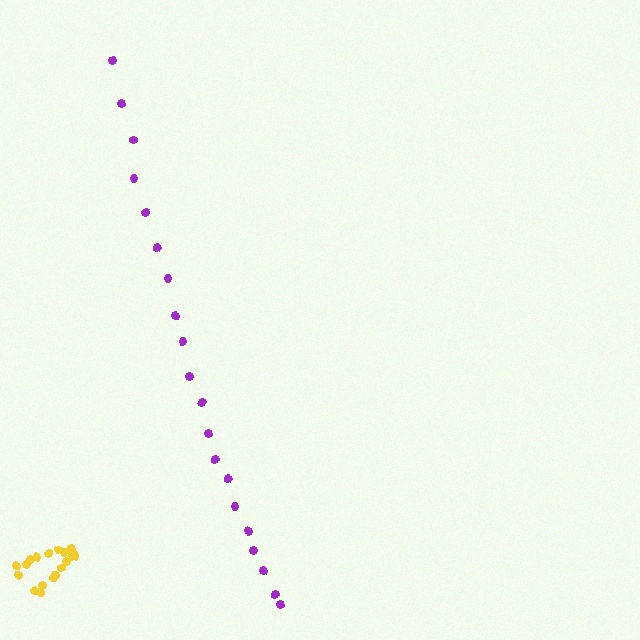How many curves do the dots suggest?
There are 2 distinct paths.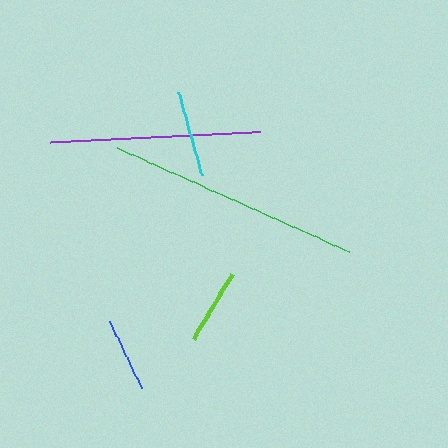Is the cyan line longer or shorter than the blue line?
The cyan line is longer than the blue line.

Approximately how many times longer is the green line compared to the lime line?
The green line is approximately 3.4 times the length of the lime line.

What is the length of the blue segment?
The blue segment is approximately 75 pixels long.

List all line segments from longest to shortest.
From longest to shortest: green, purple, cyan, lime, blue.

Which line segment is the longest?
The green line is the longest at approximately 254 pixels.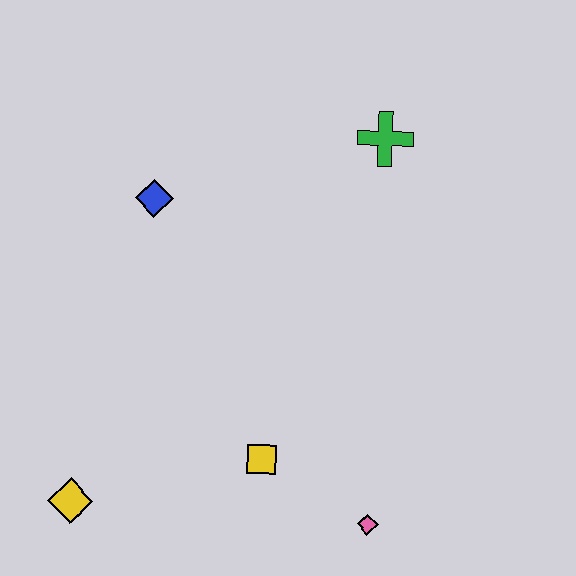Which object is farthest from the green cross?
The yellow diamond is farthest from the green cross.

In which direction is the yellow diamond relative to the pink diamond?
The yellow diamond is to the left of the pink diamond.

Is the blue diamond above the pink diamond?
Yes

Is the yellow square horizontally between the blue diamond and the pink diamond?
Yes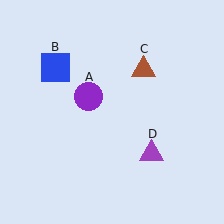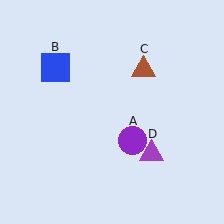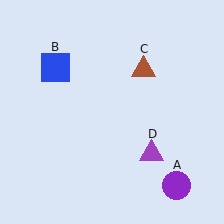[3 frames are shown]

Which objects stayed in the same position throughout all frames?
Blue square (object B) and brown triangle (object C) and purple triangle (object D) remained stationary.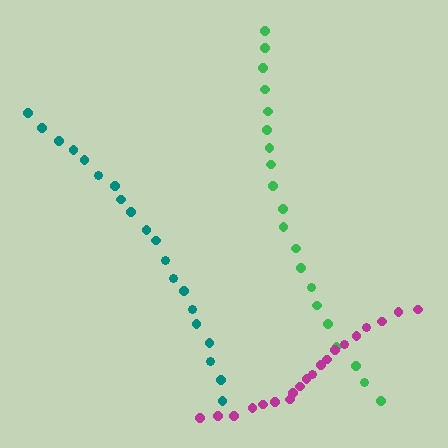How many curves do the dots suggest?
There are 3 distinct paths.